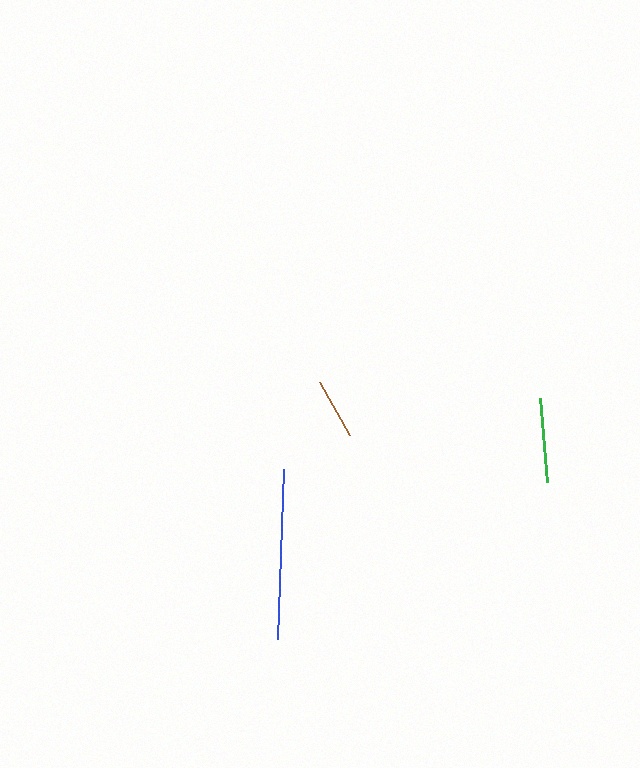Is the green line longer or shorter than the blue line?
The blue line is longer than the green line.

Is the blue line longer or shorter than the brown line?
The blue line is longer than the brown line.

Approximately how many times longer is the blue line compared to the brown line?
The blue line is approximately 2.8 times the length of the brown line.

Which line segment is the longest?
The blue line is the longest at approximately 170 pixels.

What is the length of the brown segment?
The brown segment is approximately 61 pixels long.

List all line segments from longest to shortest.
From longest to shortest: blue, green, brown.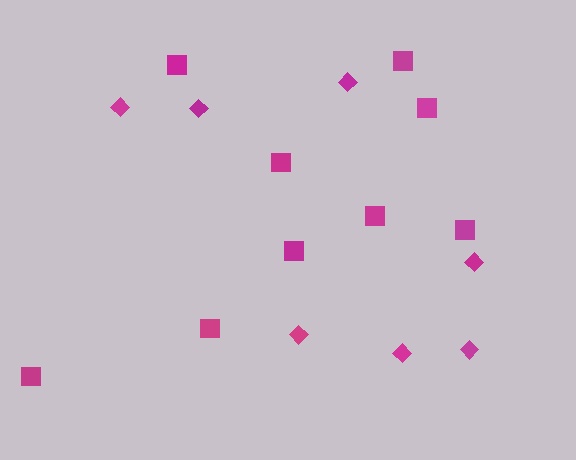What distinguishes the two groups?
There are 2 groups: one group of squares (9) and one group of diamonds (7).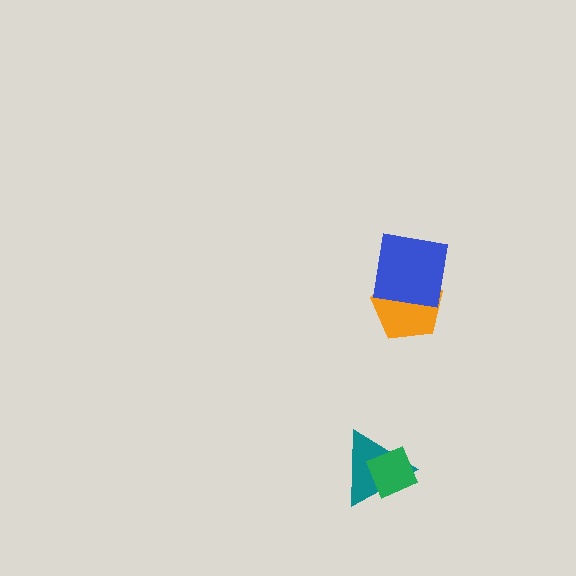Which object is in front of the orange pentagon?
The blue square is in front of the orange pentagon.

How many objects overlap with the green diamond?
1 object overlaps with the green diamond.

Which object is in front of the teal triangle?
The green diamond is in front of the teal triangle.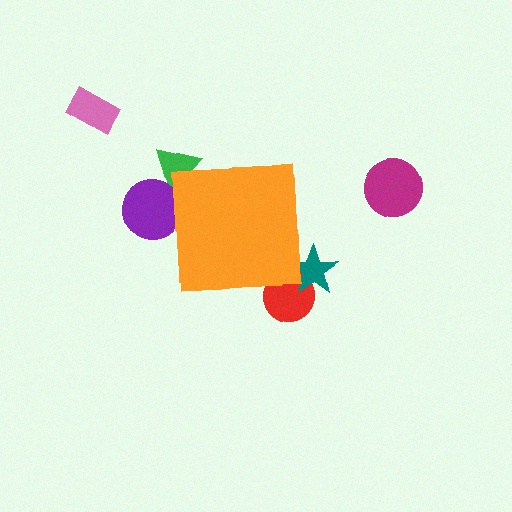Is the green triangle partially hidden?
Yes, the green triangle is partially hidden behind the orange square.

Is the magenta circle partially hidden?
No, the magenta circle is fully visible.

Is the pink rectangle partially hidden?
No, the pink rectangle is fully visible.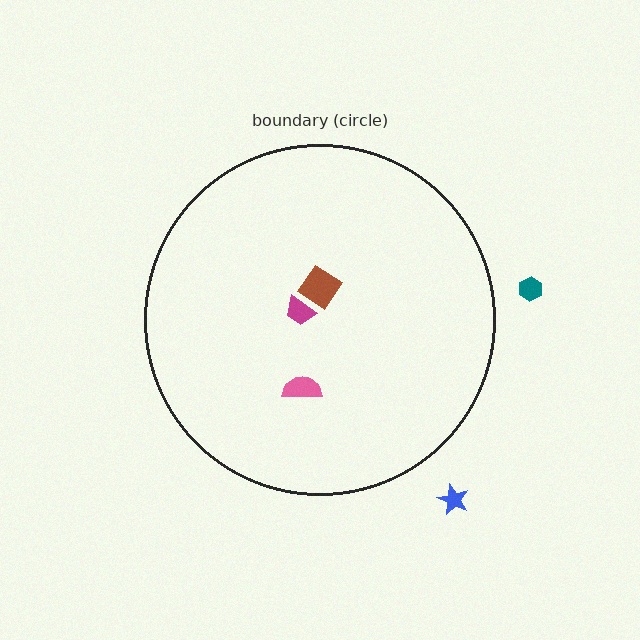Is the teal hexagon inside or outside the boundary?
Outside.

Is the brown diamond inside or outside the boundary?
Inside.